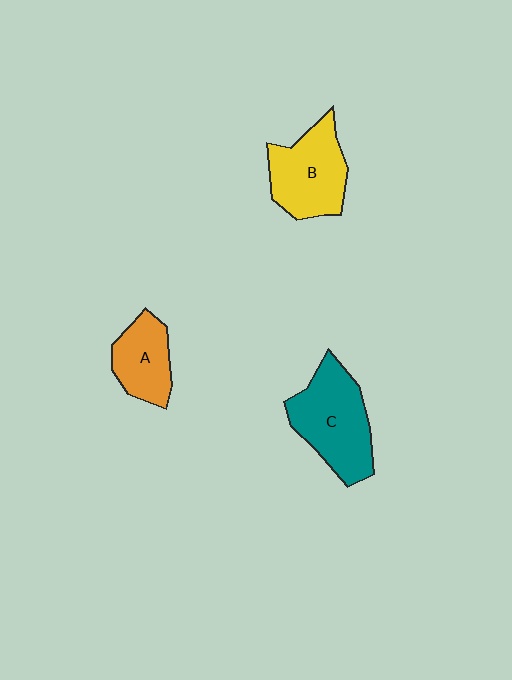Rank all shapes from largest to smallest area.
From largest to smallest: C (teal), B (yellow), A (orange).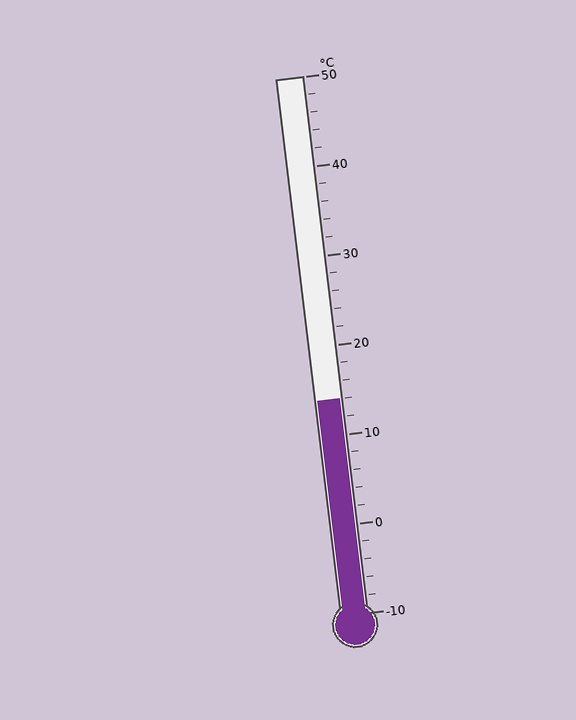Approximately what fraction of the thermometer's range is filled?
The thermometer is filled to approximately 40% of its range.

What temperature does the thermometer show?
The thermometer shows approximately 14°C.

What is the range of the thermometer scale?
The thermometer scale ranges from -10°C to 50°C.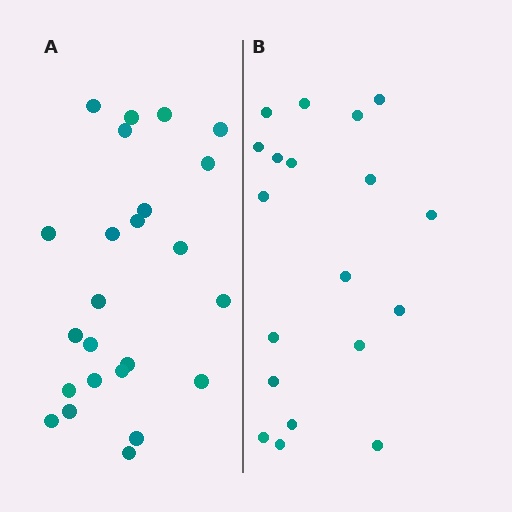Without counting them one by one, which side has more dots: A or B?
Region A (the left region) has more dots.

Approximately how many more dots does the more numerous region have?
Region A has about 5 more dots than region B.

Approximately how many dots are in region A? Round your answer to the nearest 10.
About 20 dots. (The exact count is 24, which rounds to 20.)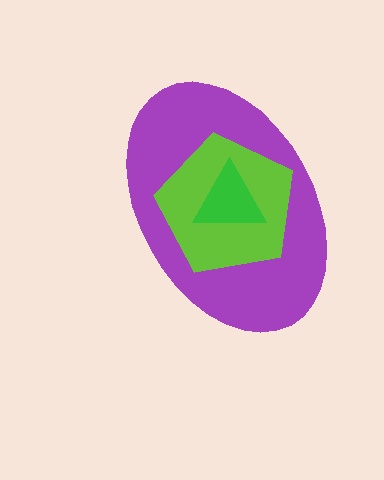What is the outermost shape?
The purple ellipse.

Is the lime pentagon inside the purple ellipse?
Yes.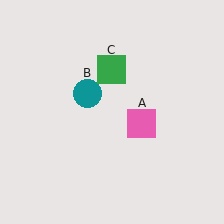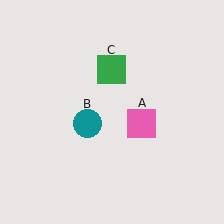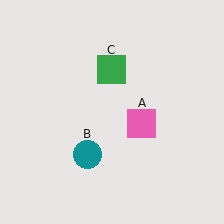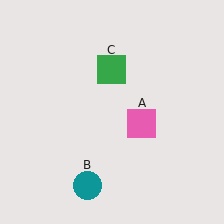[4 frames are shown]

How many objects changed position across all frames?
1 object changed position: teal circle (object B).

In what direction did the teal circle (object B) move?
The teal circle (object B) moved down.